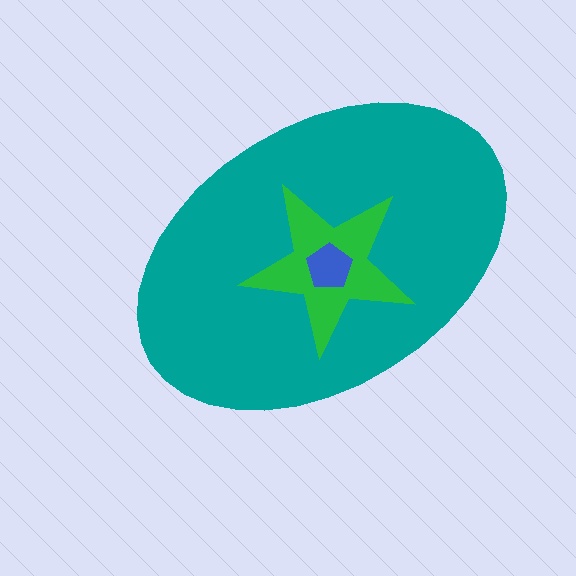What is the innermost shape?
The blue pentagon.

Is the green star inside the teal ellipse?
Yes.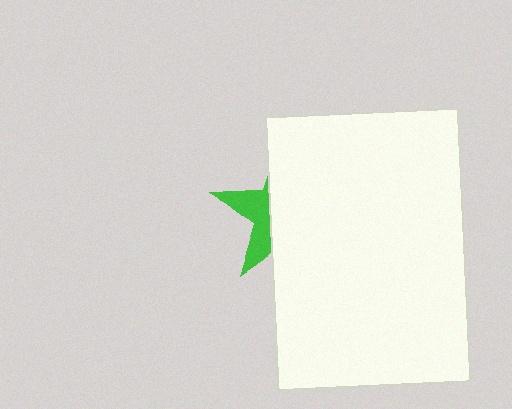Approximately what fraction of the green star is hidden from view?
Roughly 67% of the green star is hidden behind the white rectangle.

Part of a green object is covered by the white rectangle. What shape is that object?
It is a star.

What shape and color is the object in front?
The object in front is a white rectangle.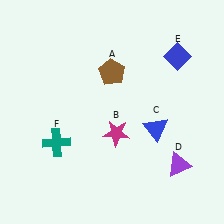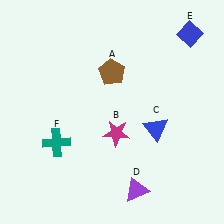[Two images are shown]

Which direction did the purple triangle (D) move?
The purple triangle (D) moved left.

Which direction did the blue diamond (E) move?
The blue diamond (E) moved up.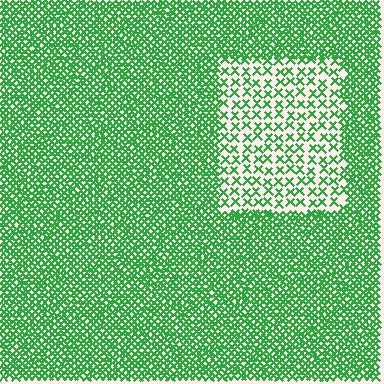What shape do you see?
I see a rectangle.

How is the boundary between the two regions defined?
The boundary is defined by a change in element density (approximately 2.9x ratio). All elements are the same color, size, and shape.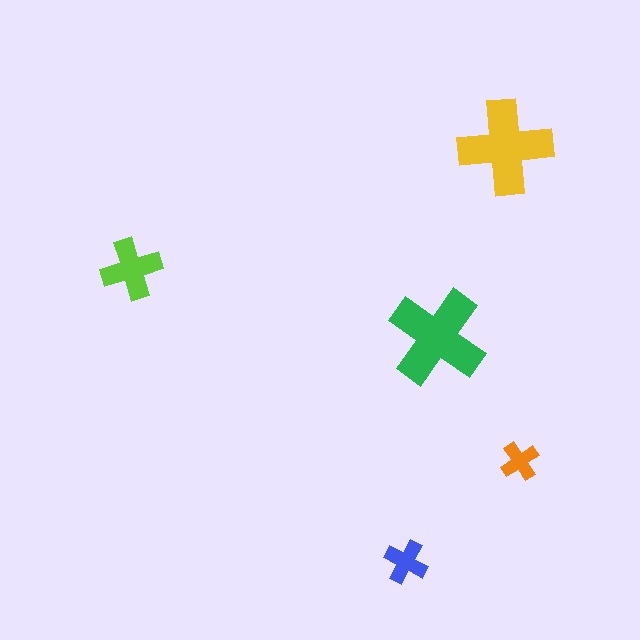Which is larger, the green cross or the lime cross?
The green one.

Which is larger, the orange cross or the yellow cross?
The yellow one.